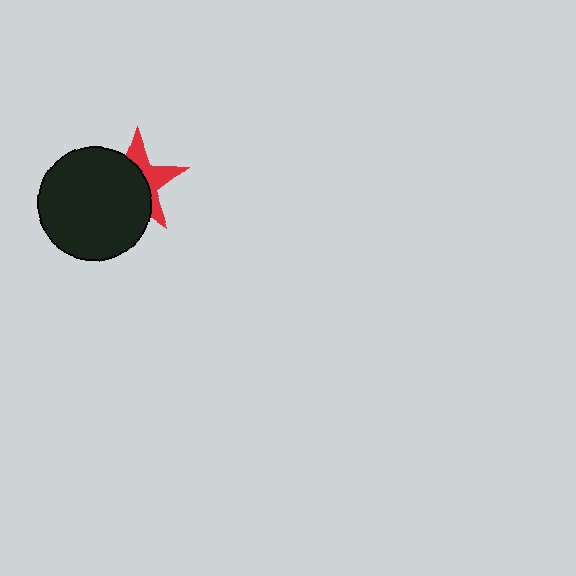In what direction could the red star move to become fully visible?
The red star could move toward the upper-right. That would shift it out from behind the black circle entirely.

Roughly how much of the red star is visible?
A small part of it is visible (roughly 40%).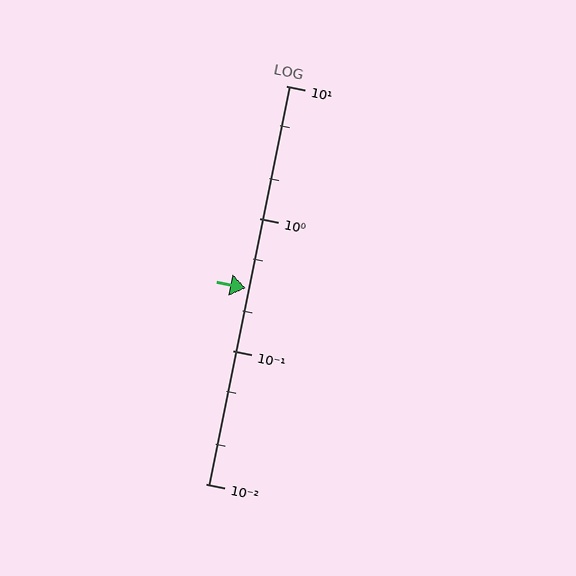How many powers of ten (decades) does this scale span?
The scale spans 3 decades, from 0.01 to 10.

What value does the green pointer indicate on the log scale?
The pointer indicates approximately 0.3.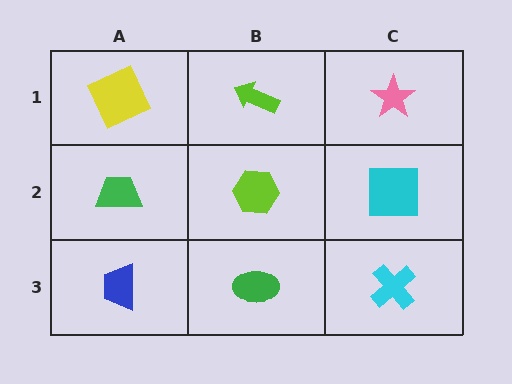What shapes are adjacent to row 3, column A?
A green trapezoid (row 2, column A), a green ellipse (row 3, column B).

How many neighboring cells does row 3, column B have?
3.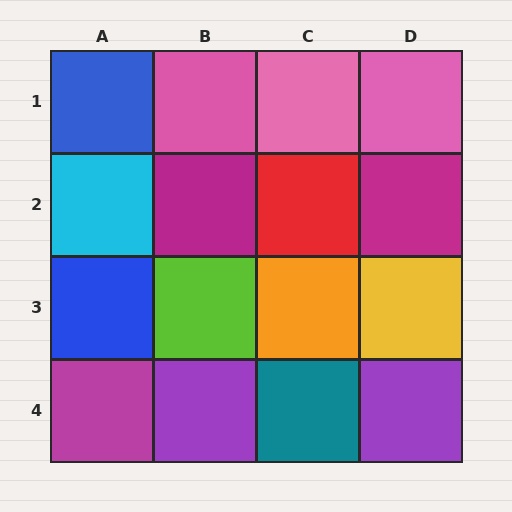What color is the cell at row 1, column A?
Blue.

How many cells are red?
1 cell is red.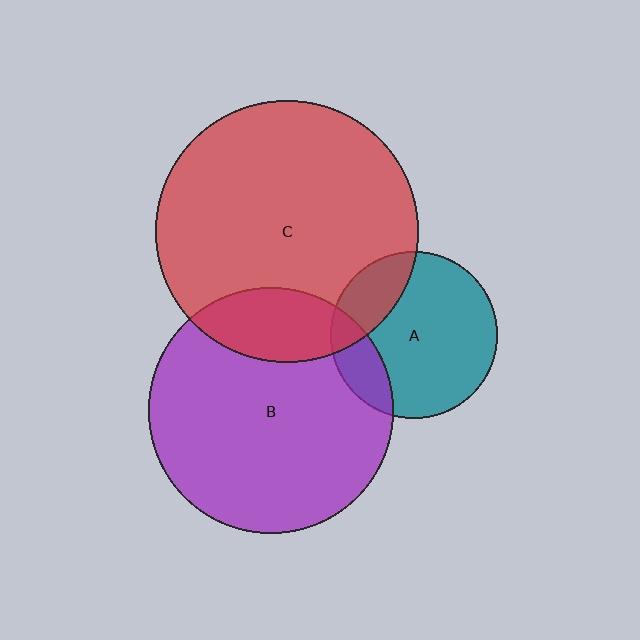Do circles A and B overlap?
Yes.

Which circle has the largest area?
Circle C (red).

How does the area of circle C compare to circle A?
Approximately 2.5 times.